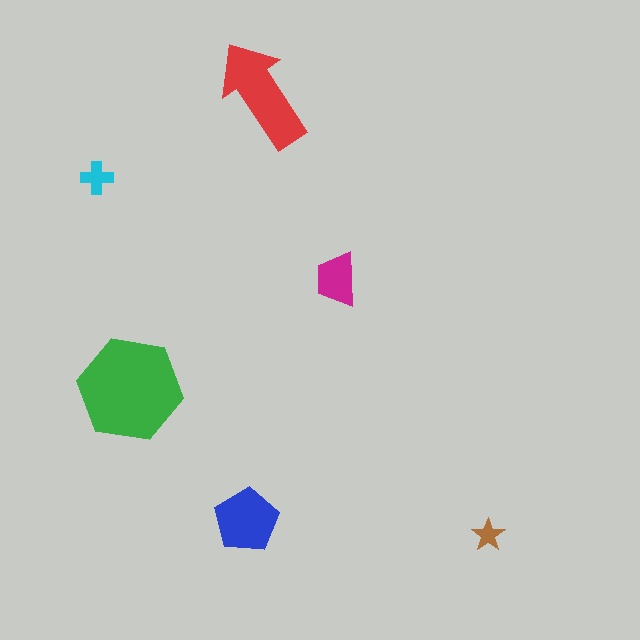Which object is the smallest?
The brown star.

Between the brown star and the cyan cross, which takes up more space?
The cyan cross.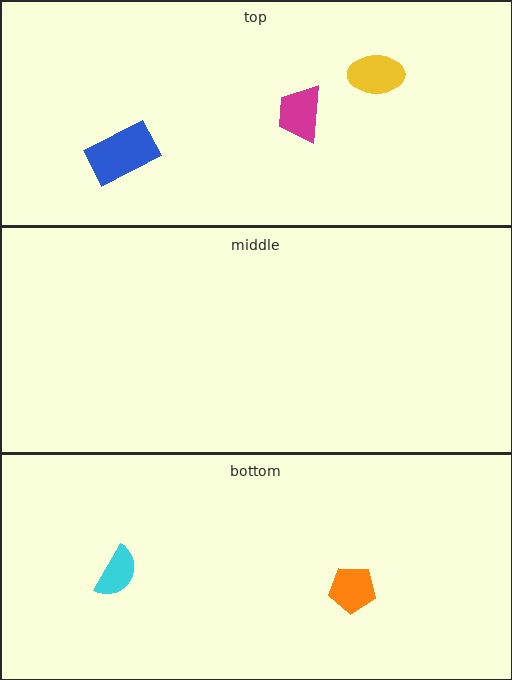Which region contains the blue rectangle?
The top region.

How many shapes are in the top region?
3.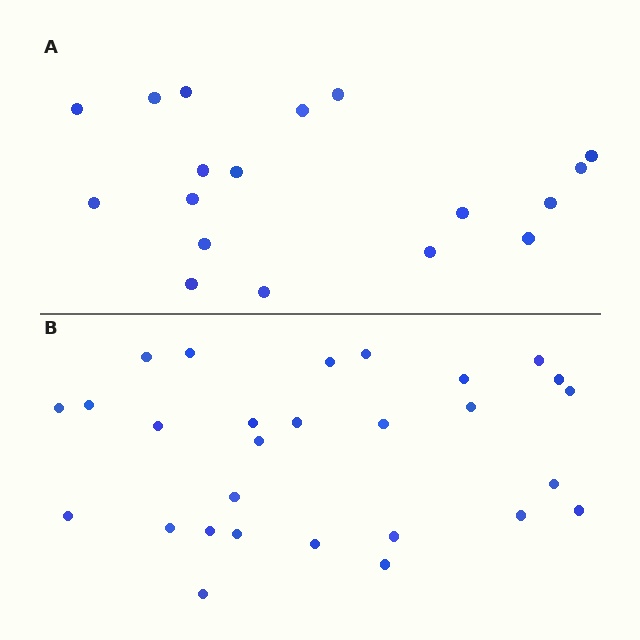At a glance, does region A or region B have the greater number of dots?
Region B (the bottom region) has more dots.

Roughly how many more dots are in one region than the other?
Region B has roughly 10 or so more dots than region A.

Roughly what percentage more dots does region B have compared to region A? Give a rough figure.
About 55% more.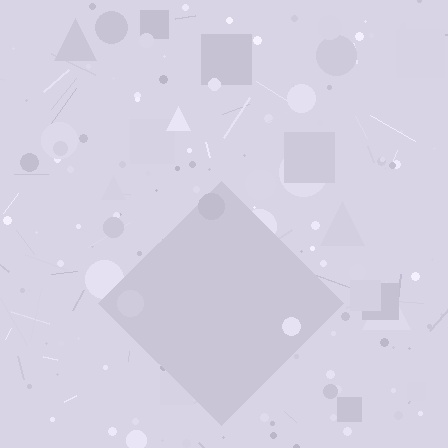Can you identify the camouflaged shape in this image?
The camouflaged shape is a diamond.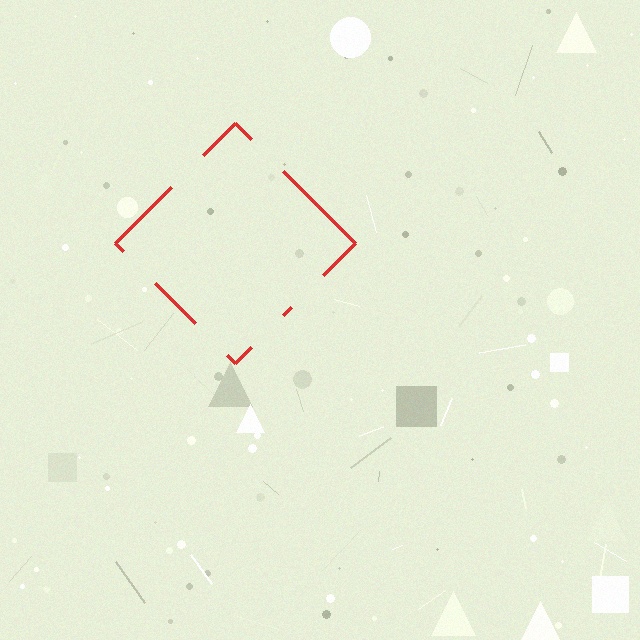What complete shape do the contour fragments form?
The contour fragments form a diamond.